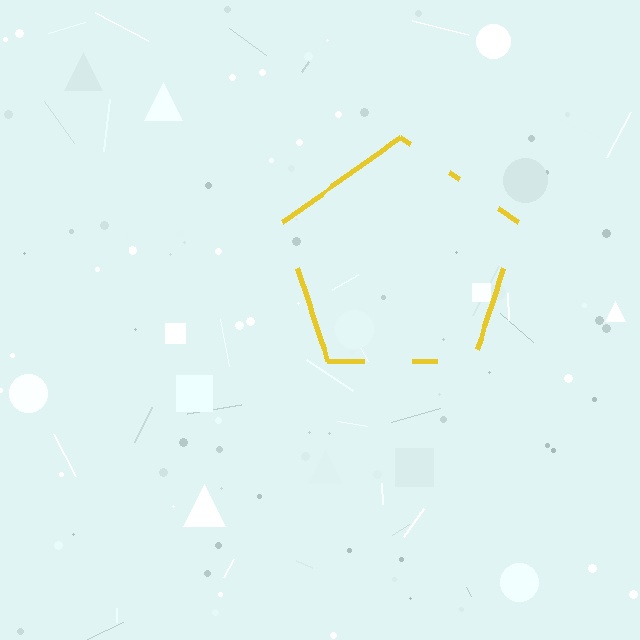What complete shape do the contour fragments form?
The contour fragments form a pentagon.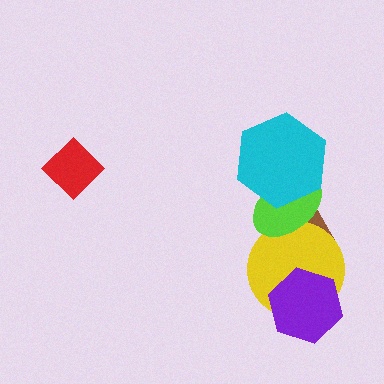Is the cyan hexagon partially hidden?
No, no other shape covers it.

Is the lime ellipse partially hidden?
Yes, it is partially covered by another shape.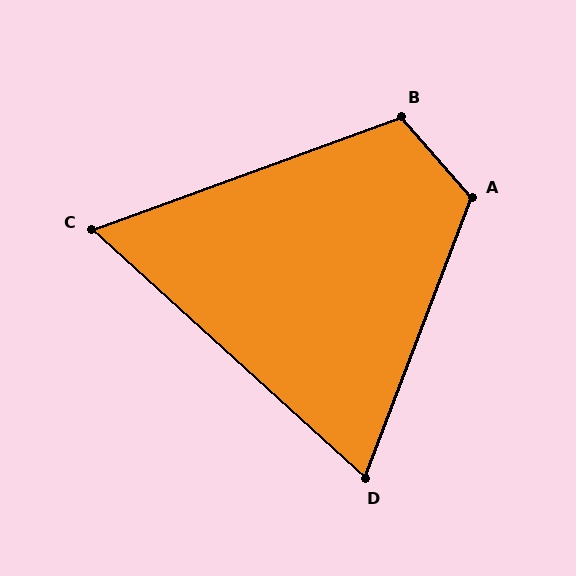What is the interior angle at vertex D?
Approximately 69 degrees (acute).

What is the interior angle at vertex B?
Approximately 111 degrees (obtuse).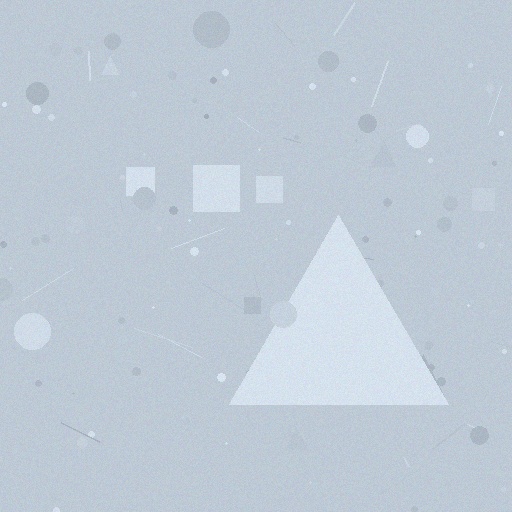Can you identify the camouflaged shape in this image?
The camouflaged shape is a triangle.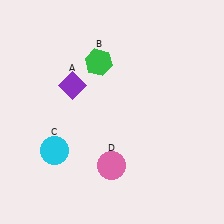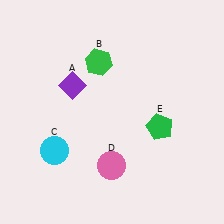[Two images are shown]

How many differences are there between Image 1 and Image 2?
There is 1 difference between the two images.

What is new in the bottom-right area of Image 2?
A green pentagon (E) was added in the bottom-right area of Image 2.